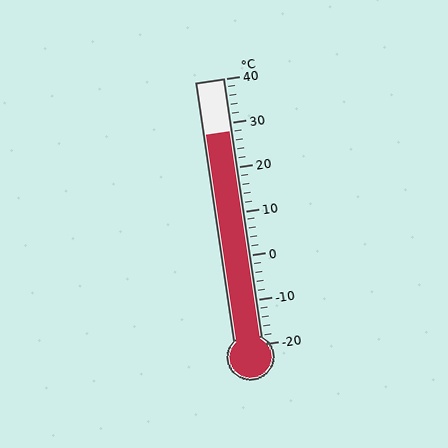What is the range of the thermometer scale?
The thermometer scale ranges from -20°C to 40°C.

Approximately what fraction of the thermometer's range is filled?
The thermometer is filled to approximately 80% of its range.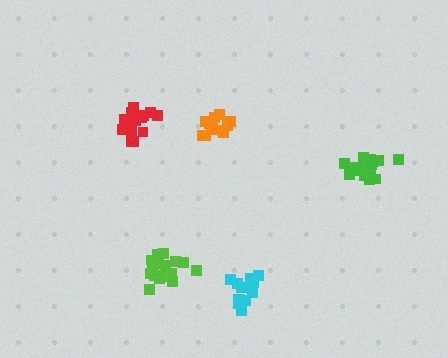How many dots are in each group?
Group 1: 19 dots, Group 2: 15 dots, Group 3: 19 dots, Group 4: 17 dots, Group 5: 14 dots (84 total).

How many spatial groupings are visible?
There are 5 spatial groupings.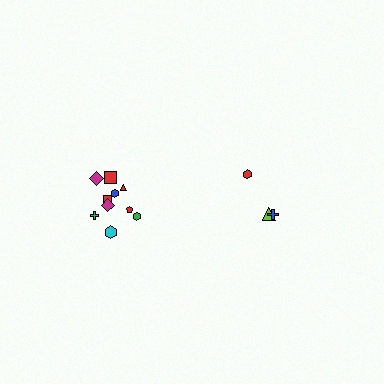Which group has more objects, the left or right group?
The left group.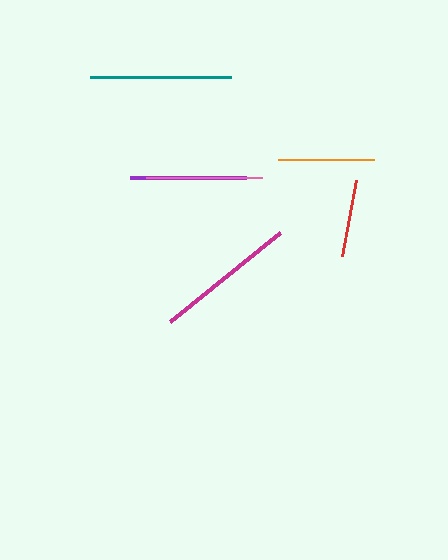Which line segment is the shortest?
The red line is the shortest at approximately 78 pixels.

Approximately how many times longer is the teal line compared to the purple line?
The teal line is approximately 1.2 times the length of the purple line.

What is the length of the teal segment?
The teal segment is approximately 141 pixels long.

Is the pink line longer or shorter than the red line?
The pink line is longer than the red line.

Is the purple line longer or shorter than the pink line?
The pink line is longer than the purple line.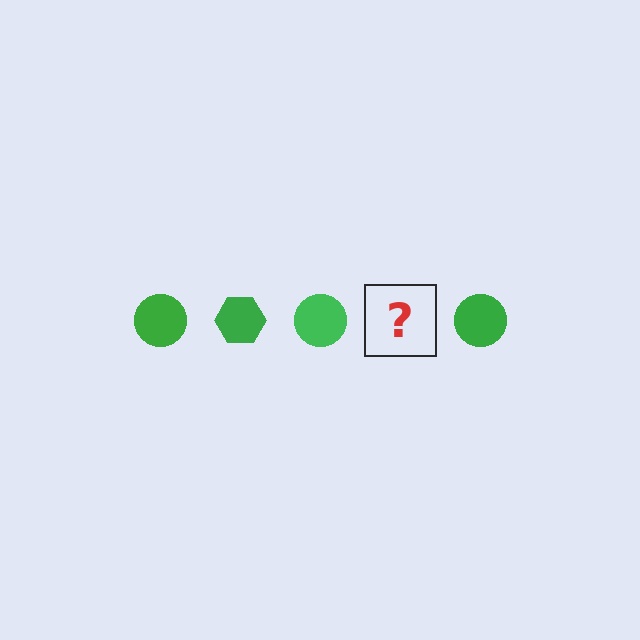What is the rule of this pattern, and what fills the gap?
The rule is that the pattern cycles through circle, hexagon shapes in green. The gap should be filled with a green hexagon.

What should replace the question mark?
The question mark should be replaced with a green hexagon.